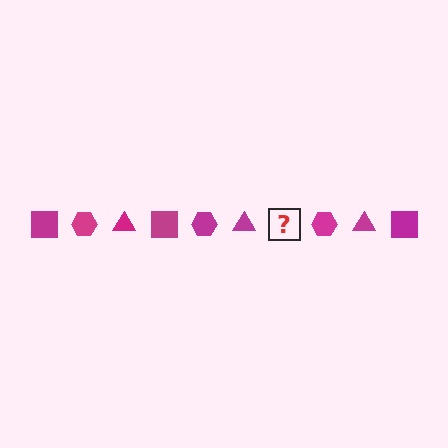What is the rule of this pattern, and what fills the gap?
The rule is that the pattern cycles through square, hexagon, triangle shapes in magenta. The gap should be filled with a magenta square.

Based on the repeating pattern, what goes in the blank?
The blank should be a magenta square.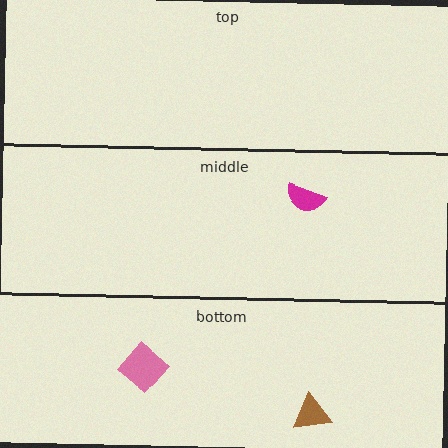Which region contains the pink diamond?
The bottom region.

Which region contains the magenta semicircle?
The middle region.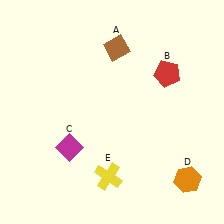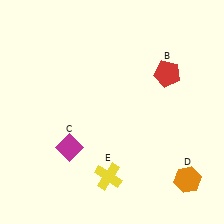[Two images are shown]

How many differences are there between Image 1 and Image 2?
There is 1 difference between the two images.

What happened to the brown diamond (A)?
The brown diamond (A) was removed in Image 2. It was in the top-right area of Image 1.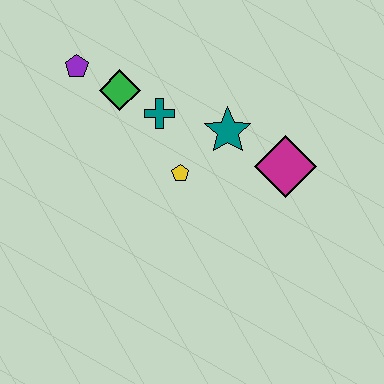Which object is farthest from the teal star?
The purple pentagon is farthest from the teal star.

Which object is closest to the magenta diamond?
The teal star is closest to the magenta diamond.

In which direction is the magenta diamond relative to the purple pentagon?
The magenta diamond is to the right of the purple pentagon.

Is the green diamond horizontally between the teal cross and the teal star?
No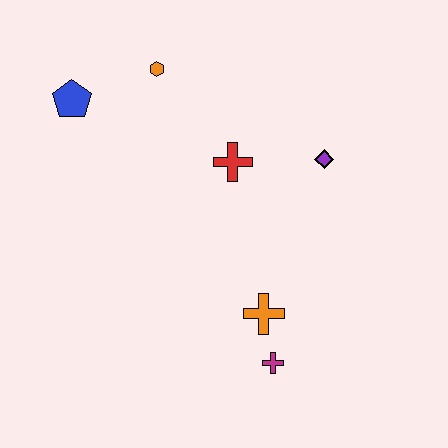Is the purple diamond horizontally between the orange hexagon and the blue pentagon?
No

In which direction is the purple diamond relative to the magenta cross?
The purple diamond is above the magenta cross.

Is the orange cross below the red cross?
Yes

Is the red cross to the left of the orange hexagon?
No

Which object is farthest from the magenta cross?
The blue pentagon is farthest from the magenta cross.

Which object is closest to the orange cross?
The magenta cross is closest to the orange cross.